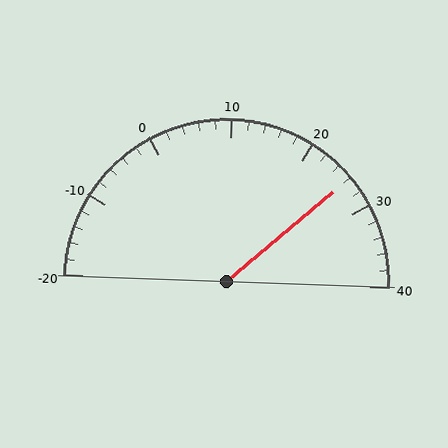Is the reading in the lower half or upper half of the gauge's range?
The reading is in the upper half of the range (-20 to 40).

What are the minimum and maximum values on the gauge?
The gauge ranges from -20 to 40.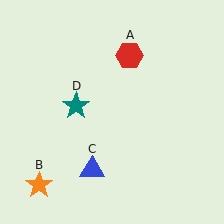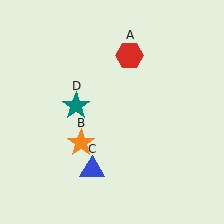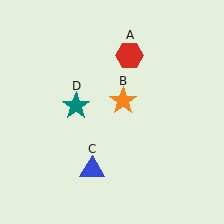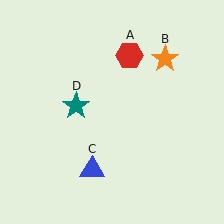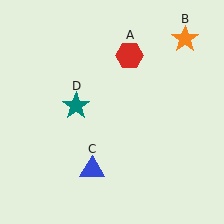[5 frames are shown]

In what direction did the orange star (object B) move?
The orange star (object B) moved up and to the right.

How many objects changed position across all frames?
1 object changed position: orange star (object B).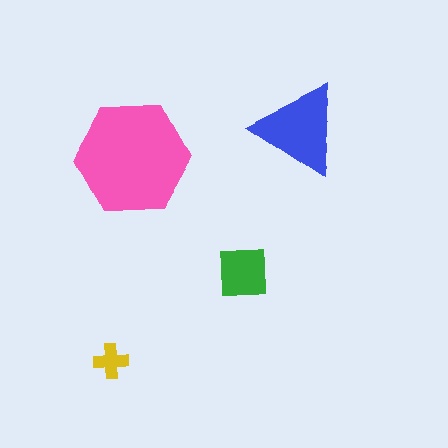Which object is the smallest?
The yellow cross.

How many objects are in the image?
There are 4 objects in the image.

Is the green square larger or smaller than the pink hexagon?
Smaller.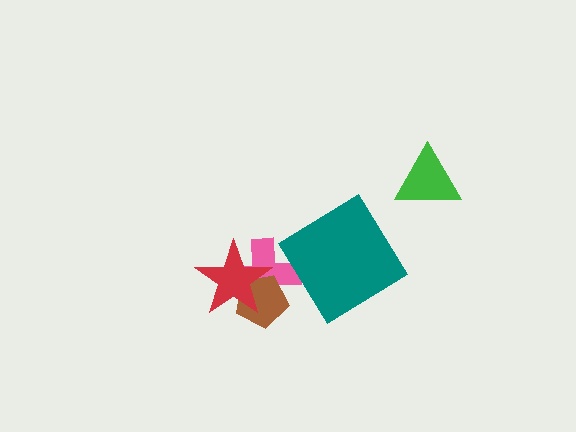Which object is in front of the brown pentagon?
The red star is in front of the brown pentagon.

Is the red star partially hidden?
No, no other shape covers it.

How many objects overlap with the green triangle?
0 objects overlap with the green triangle.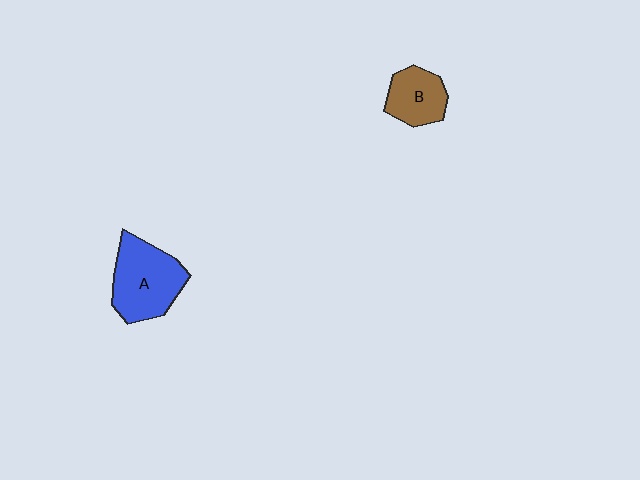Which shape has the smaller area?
Shape B (brown).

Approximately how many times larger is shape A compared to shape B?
Approximately 1.6 times.